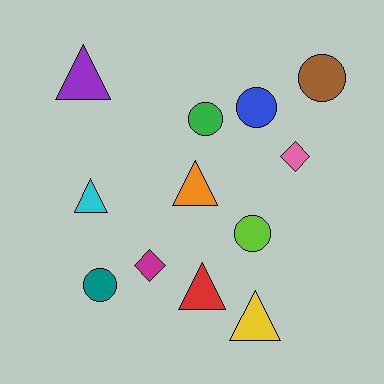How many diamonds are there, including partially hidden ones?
There are 2 diamonds.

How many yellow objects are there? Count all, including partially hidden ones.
There is 1 yellow object.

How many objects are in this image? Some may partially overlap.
There are 12 objects.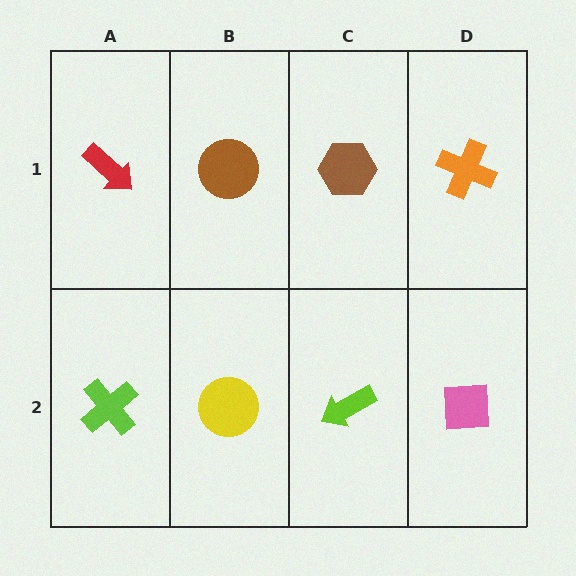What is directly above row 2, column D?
An orange cross.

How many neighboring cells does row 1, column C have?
3.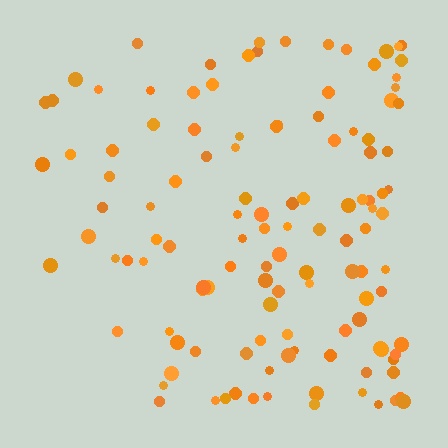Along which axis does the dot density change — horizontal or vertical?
Horizontal.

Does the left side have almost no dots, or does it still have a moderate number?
Still a moderate number, just noticeably fewer than the right.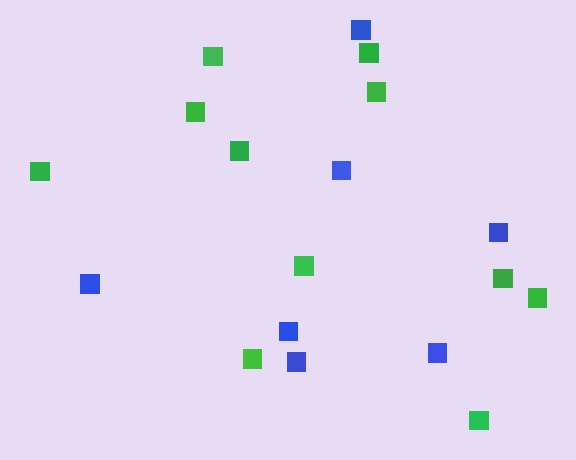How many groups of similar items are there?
There are 2 groups: one group of blue squares (7) and one group of green squares (11).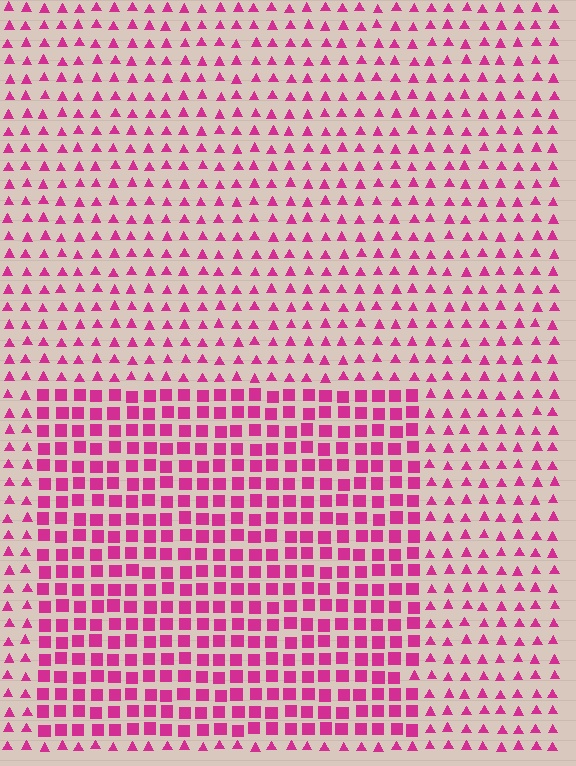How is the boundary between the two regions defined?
The boundary is defined by a change in element shape: squares inside vs. triangles outside. All elements share the same color and spacing.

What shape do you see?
I see a rectangle.